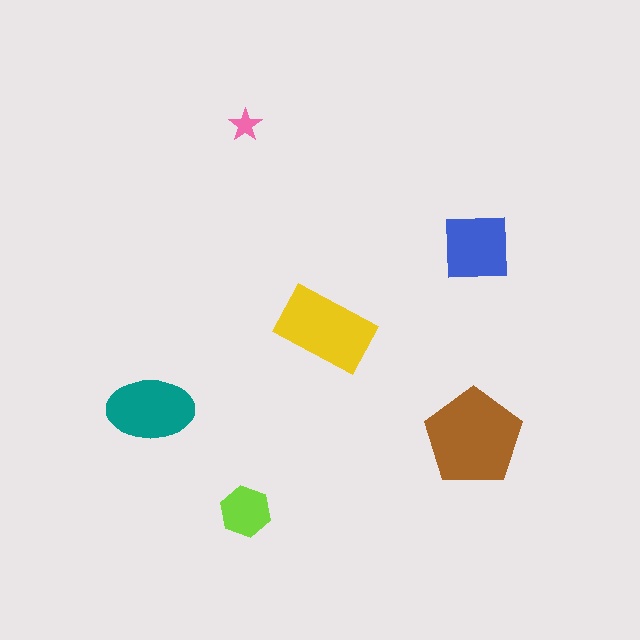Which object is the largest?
The brown pentagon.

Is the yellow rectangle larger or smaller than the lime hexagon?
Larger.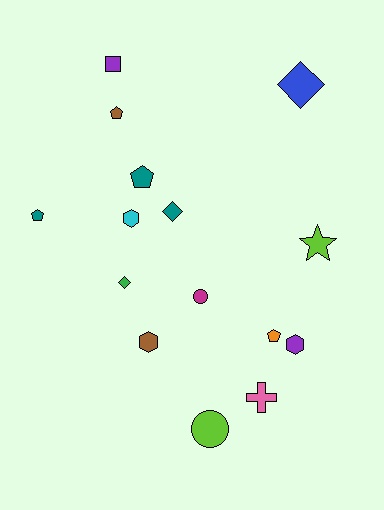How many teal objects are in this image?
There are 3 teal objects.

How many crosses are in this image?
There is 1 cross.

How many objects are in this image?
There are 15 objects.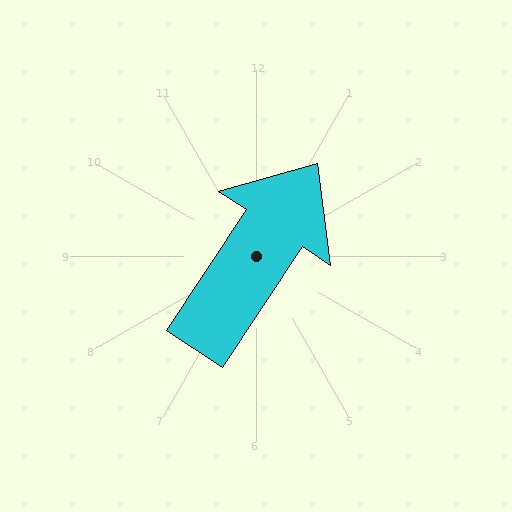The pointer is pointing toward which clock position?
Roughly 1 o'clock.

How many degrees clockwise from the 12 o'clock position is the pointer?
Approximately 34 degrees.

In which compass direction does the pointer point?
Northeast.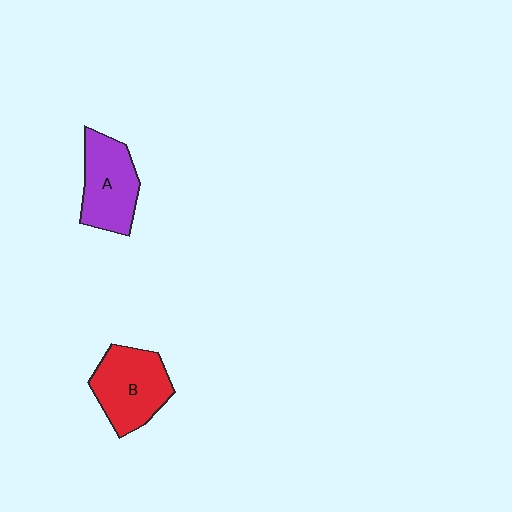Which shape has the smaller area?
Shape A (purple).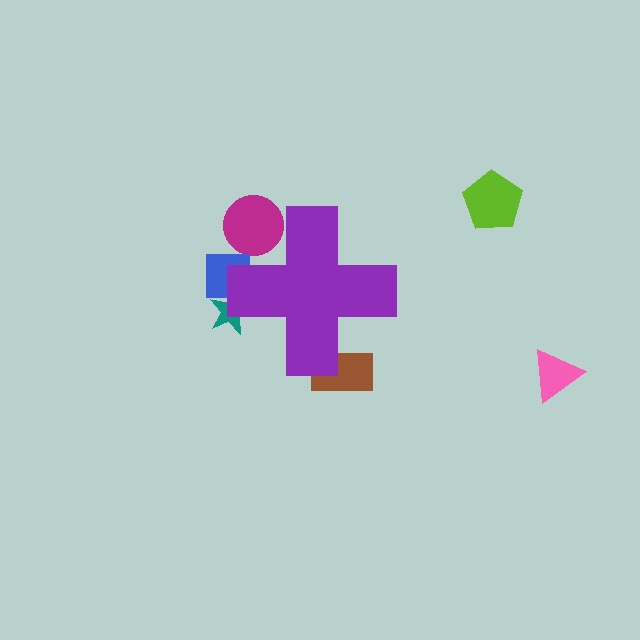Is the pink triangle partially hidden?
No, the pink triangle is fully visible.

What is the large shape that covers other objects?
A purple cross.